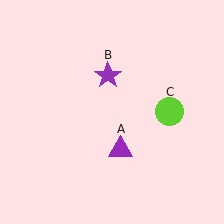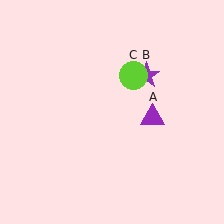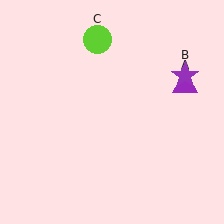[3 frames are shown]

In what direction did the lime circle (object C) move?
The lime circle (object C) moved up and to the left.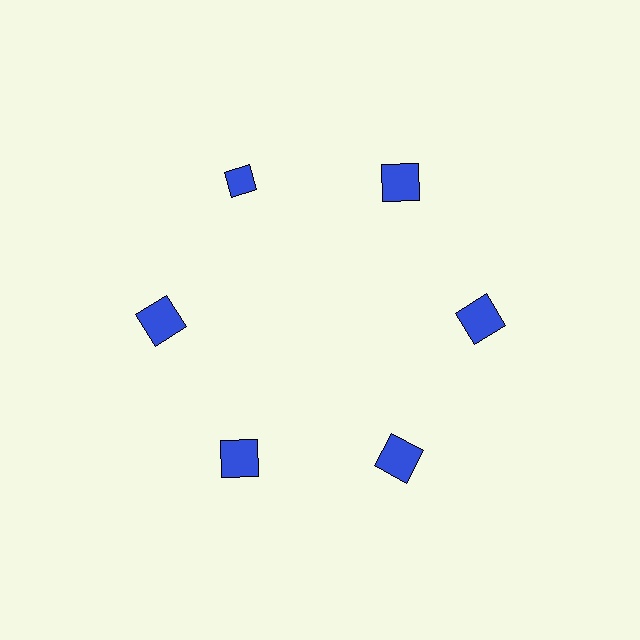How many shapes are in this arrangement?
There are 6 shapes arranged in a ring pattern.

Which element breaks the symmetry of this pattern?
The blue diamond at roughly the 11 o'clock position breaks the symmetry. All other shapes are blue squares.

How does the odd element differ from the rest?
It has a different shape: diamond instead of square.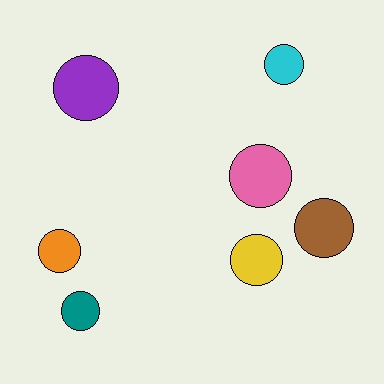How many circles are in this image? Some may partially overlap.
There are 7 circles.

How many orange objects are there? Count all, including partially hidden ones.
There is 1 orange object.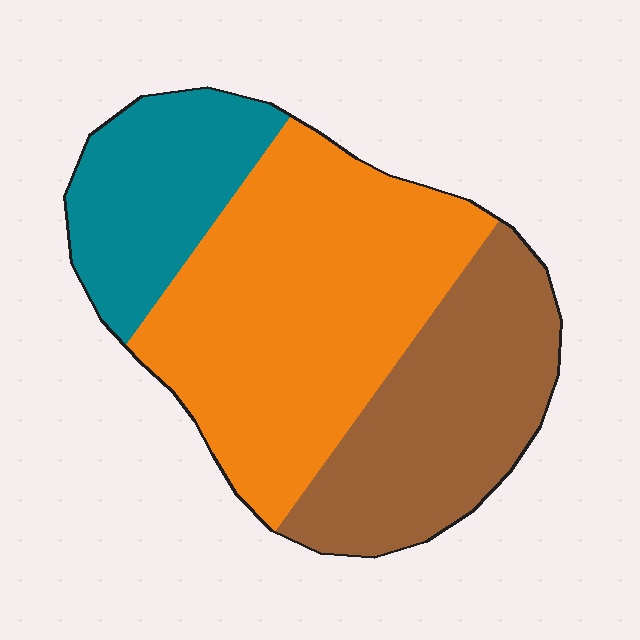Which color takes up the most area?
Orange, at roughly 50%.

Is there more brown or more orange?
Orange.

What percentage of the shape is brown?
Brown takes up about one third (1/3) of the shape.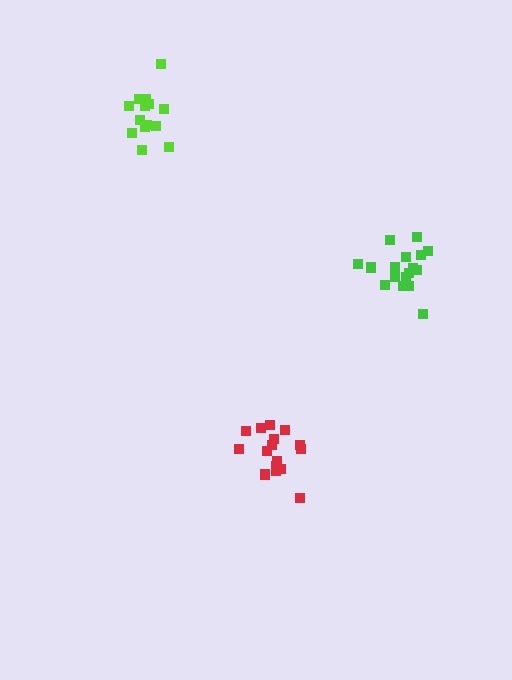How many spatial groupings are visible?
There are 3 spatial groupings.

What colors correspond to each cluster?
The clusters are colored: lime, green, red.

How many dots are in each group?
Group 1: 14 dots, Group 2: 17 dots, Group 3: 16 dots (47 total).